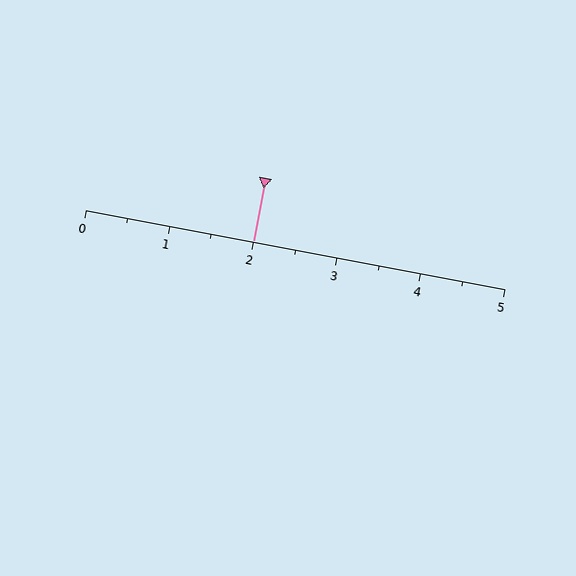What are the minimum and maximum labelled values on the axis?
The axis runs from 0 to 5.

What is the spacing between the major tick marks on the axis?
The major ticks are spaced 1 apart.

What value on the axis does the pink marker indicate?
The marker indicates approximately 2.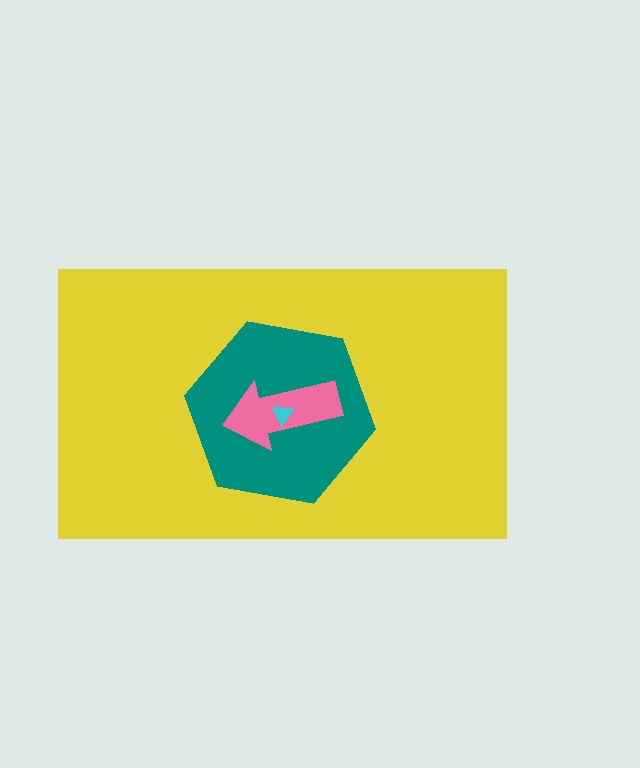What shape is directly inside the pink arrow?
The cyan triangle.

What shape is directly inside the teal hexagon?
The pink arrow.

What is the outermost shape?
The yellow rectangle.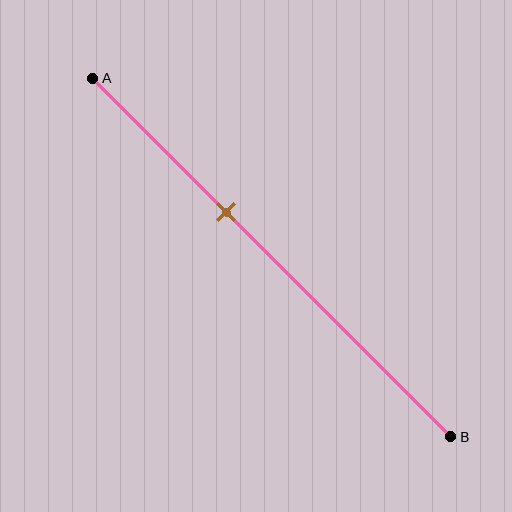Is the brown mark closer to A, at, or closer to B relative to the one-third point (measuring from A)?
The brown mark is closer to point B than the one-third point of segment AB.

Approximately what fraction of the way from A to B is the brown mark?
The brown mark is approximately 35% of the way from A to B.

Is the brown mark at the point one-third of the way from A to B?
No, the mark is at about 35% from A, not at the 33% one-third point.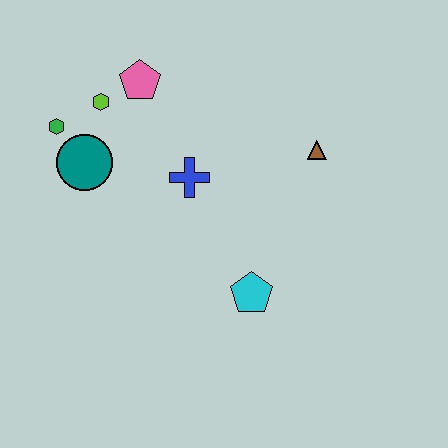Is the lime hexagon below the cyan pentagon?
No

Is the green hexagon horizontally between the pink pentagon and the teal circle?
No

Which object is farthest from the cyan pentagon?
The green hexagon is farthest from the cyan pentagon.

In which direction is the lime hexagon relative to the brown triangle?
The lime hexagon is to the left of the brown triangle.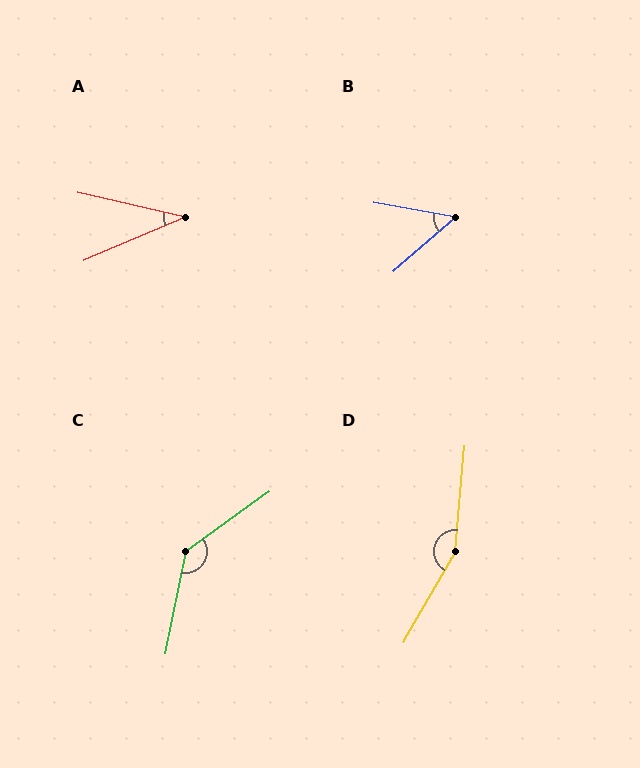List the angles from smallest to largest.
A (36°), B (51°), C (137°), D (155°).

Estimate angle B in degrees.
Approximately 51 degrees.